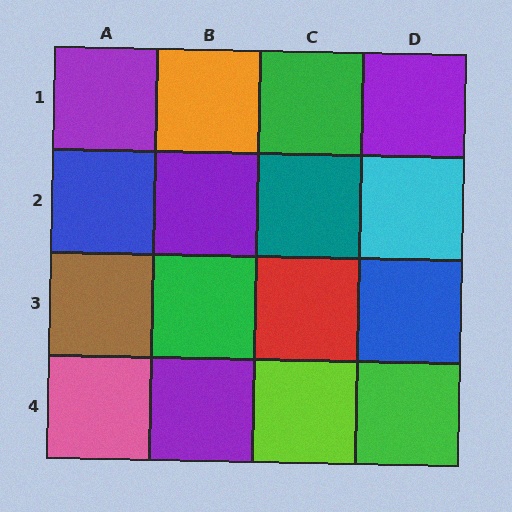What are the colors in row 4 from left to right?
Pink, purple, lime, green.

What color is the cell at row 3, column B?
Green.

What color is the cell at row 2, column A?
Blue.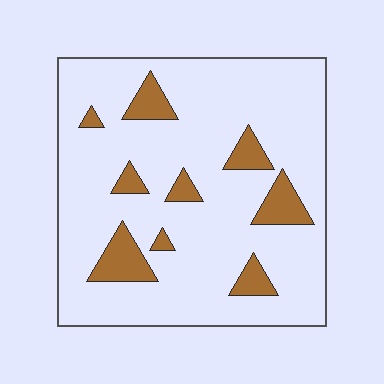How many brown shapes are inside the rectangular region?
9.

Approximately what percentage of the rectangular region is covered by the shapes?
Approximately 15%.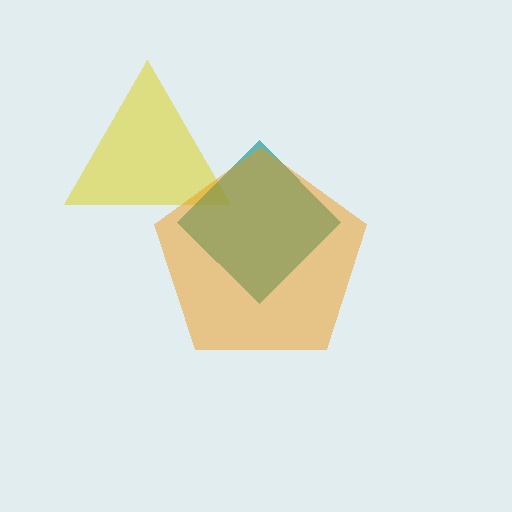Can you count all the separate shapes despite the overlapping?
Yes, there are 3 separate shapes.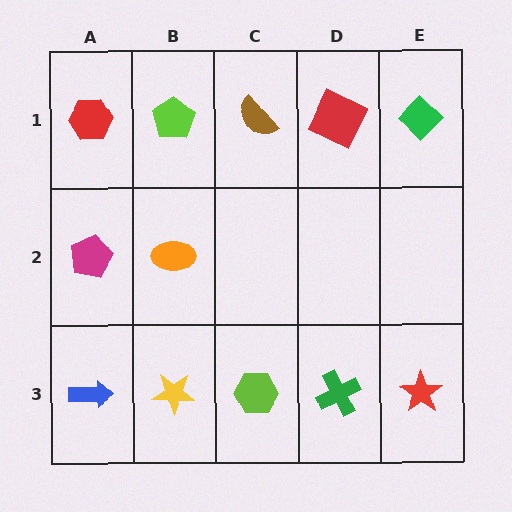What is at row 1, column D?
A red square.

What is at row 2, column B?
An orange ellipse.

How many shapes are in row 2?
2 shapes.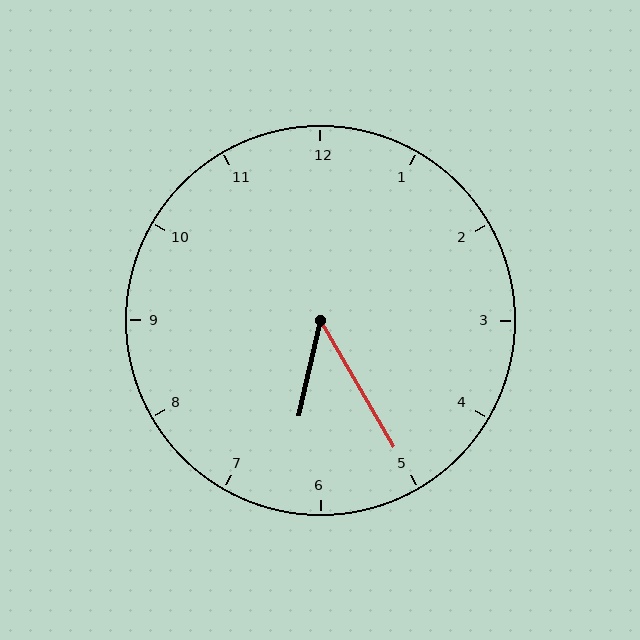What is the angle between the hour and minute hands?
Approximately 42 degrees.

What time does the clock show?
6:25.